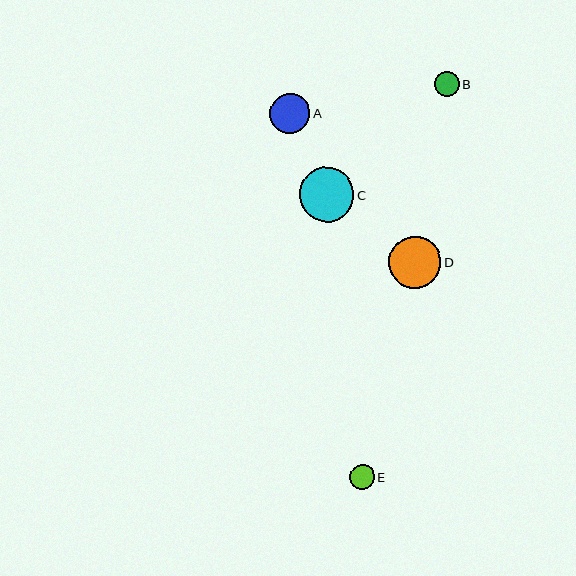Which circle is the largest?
Circle C is the largest with a size of approximately 54 pixels.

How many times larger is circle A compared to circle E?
Circle A is approximately 1.6 times the size of circle E.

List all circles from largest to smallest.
From largest to smallest: C, D, A, B, E.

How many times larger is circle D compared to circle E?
Circle D is approximately 2.1 times the size of circle E.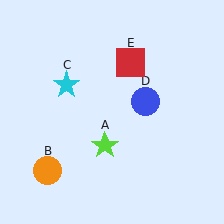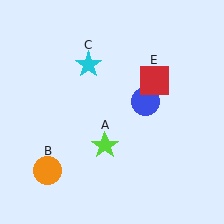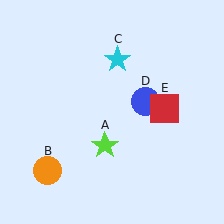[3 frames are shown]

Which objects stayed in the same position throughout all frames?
Lime star (object A) and orange circle (object B) and blue circle (object D) remained stationary.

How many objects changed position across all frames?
2 objects changed position: cyan star (object C), red square (object E).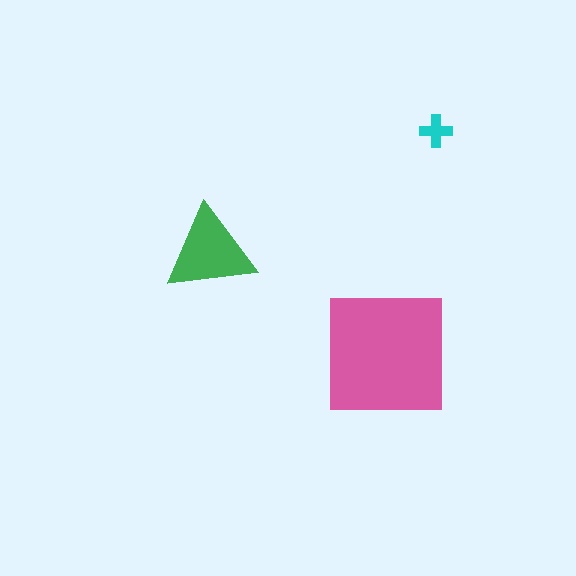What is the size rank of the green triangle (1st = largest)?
2nd.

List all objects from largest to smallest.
The pink square, the green triangle, the cyan cross.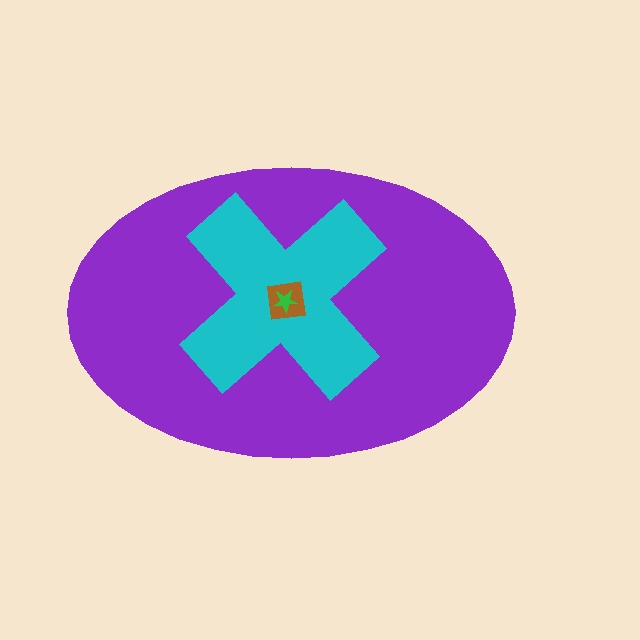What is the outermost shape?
The purple ellipse.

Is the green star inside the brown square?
Yes.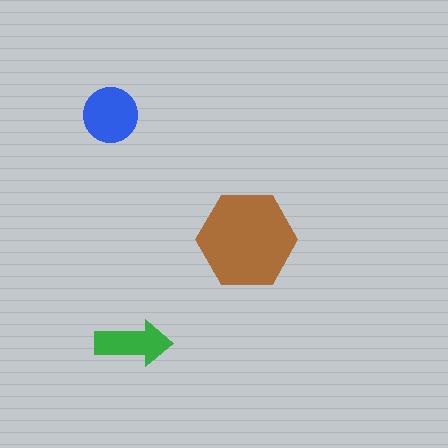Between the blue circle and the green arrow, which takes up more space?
The blue circle.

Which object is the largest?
The brown hexagon.